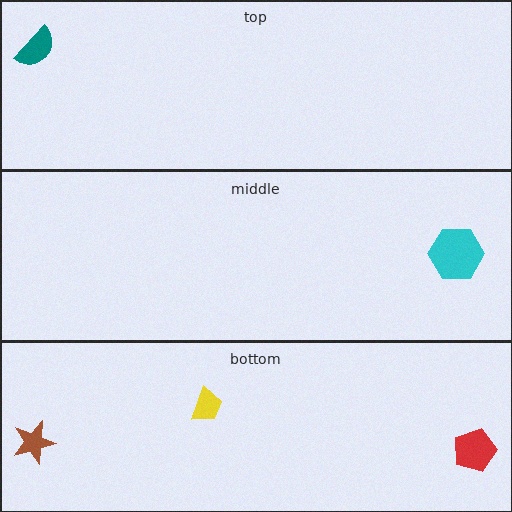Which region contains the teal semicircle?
The top region.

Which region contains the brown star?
The bottom region.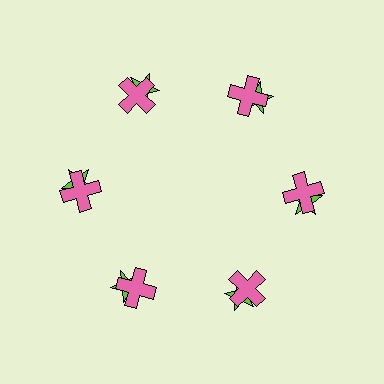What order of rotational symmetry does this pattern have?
This pattern has 6-fold rotational symmetry.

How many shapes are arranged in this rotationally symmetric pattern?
There are 12 shapes, arranged in 6 groups of 2.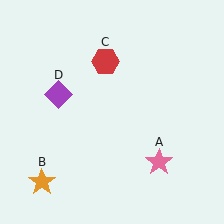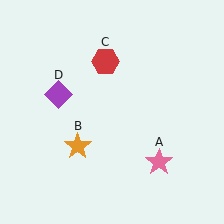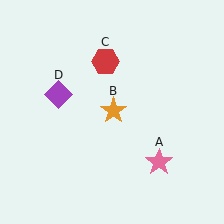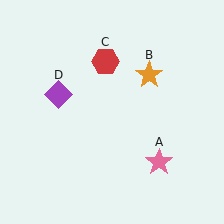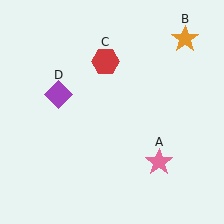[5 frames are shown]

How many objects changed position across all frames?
1 object changed position: orange star (object B).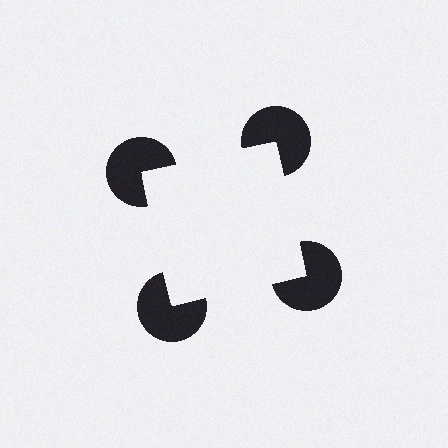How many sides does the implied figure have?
4 sides.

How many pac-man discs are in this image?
There are 4 — one at each vertex of the illusory square.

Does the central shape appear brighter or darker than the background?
It typically appears slightly brighter than the background, even though no actual brightness change is drawn.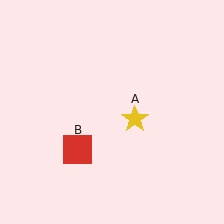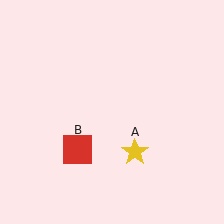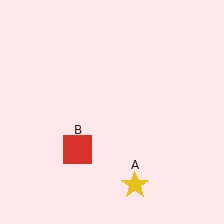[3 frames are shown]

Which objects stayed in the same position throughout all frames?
Red square (object B) remained stationary.